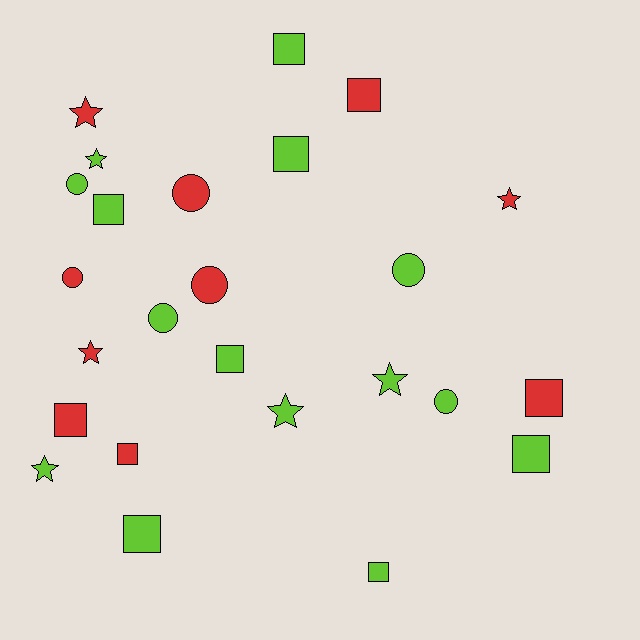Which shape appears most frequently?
Square, with 11 objects.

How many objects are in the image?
There are 25 objects.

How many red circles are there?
There are 3 red circles.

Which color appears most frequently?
Lime, with 15 objects.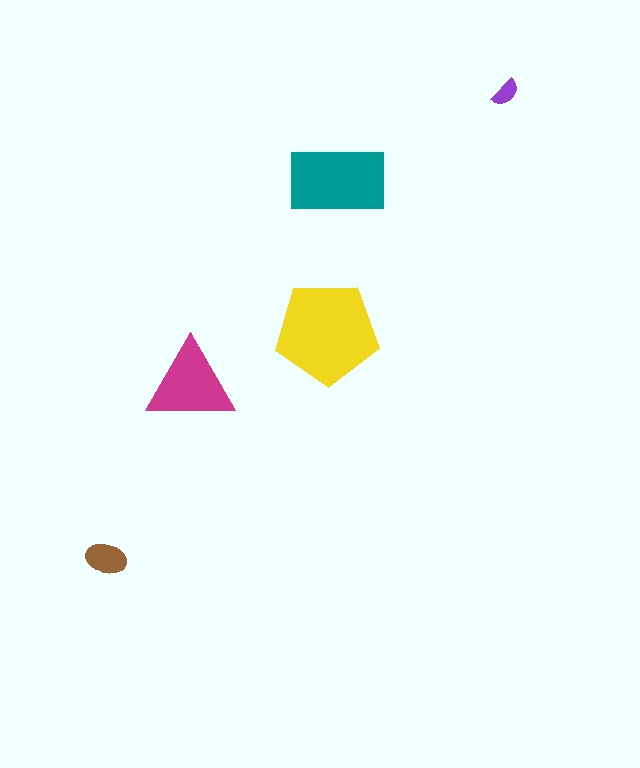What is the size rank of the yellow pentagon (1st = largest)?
1st.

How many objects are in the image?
There are 5 objects in the image.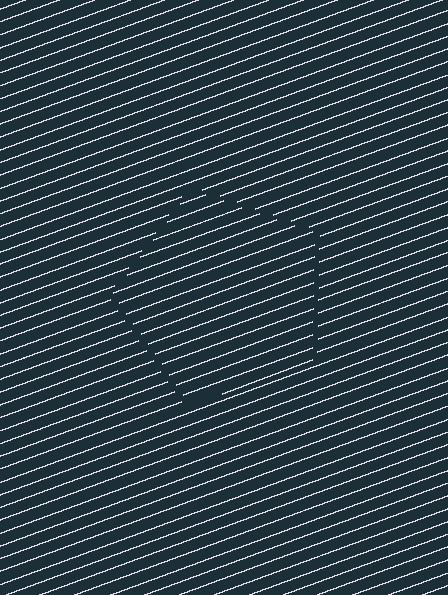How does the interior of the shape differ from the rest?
The interior of the shape contains the same grating, shifted by half a period — the contour is defined by the phase discontinuity where line-ends from the inner and outer gratings abut.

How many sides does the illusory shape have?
5 sides — the line-ends trace a pentagon.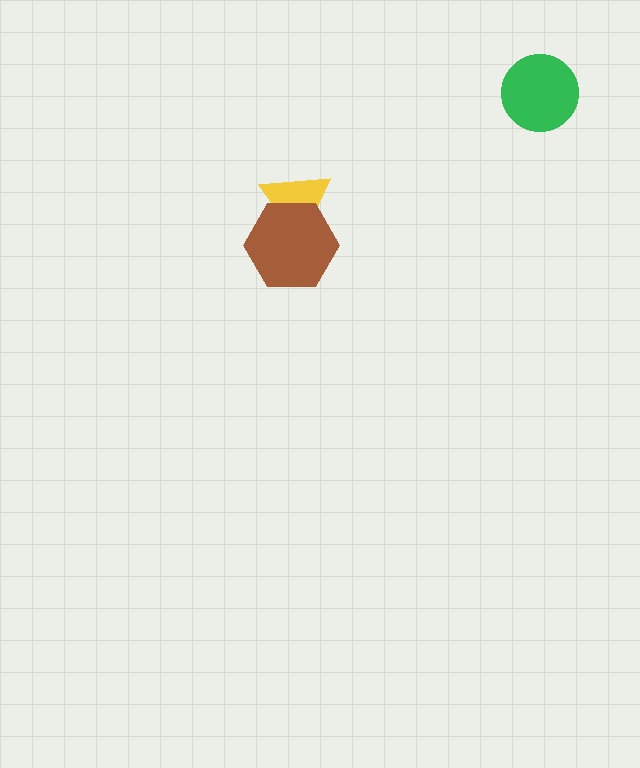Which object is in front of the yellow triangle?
The brown hexagon is in front of the yellow triangle.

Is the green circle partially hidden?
No, no other shape covers it.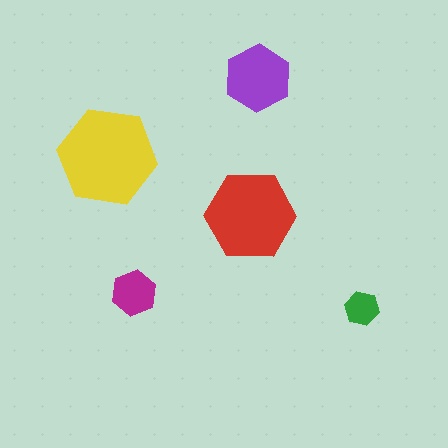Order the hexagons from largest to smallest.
the yellow one, the red one, the purple one, the magenta one, the green one.